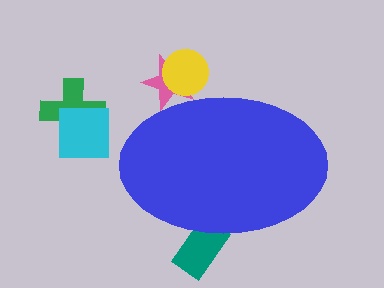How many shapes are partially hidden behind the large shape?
3 shapes are partially hidden.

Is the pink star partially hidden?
Yes, the pink star is partially hidden behind the blue ellipse.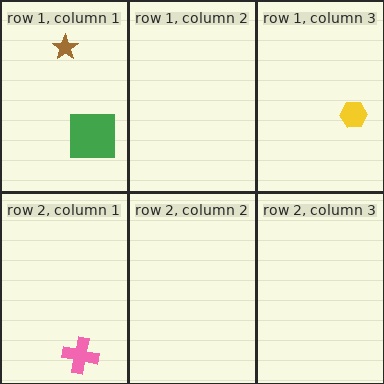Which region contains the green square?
The row 1, column 1 region.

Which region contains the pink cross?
The row 2, column 1 region.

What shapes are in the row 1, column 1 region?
The brown star, the green square.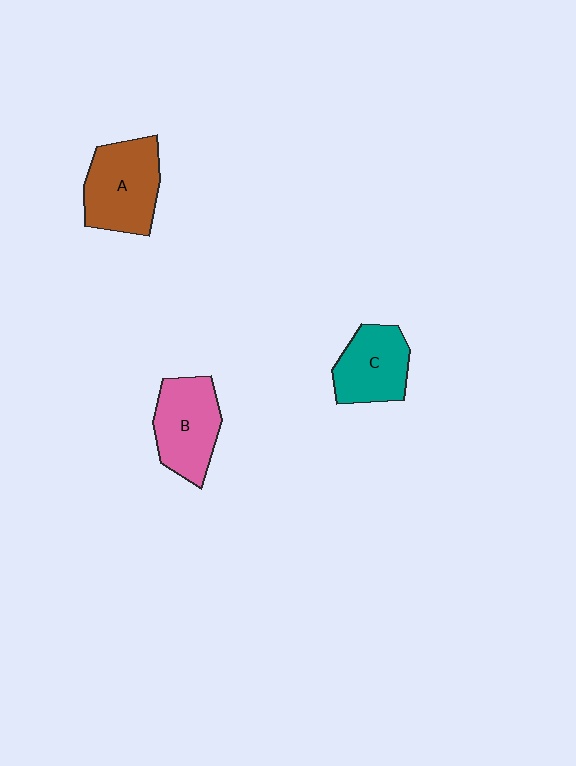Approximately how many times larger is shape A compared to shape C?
Approximately 1.2 times.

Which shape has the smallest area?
Shape C (teal).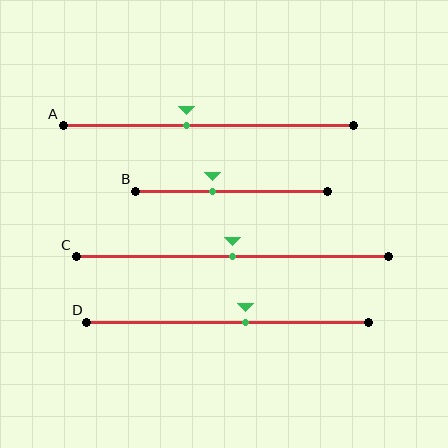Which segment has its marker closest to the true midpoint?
Segment C has its marker closest to the true midpoint.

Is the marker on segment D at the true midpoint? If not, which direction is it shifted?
No, the marker on segment D is shifted to the right by about 6% of the segment length.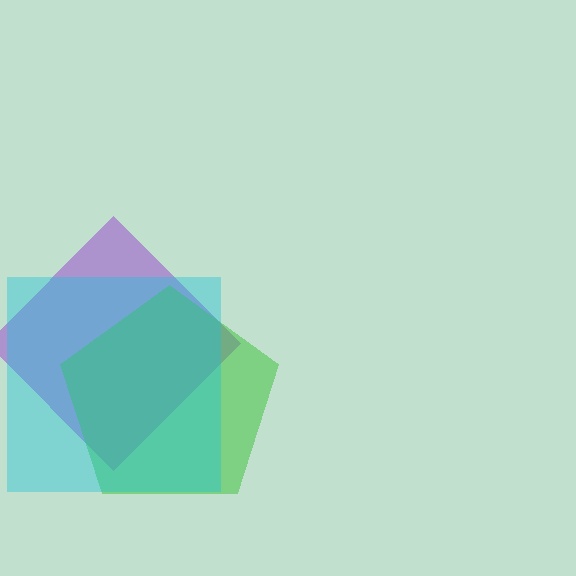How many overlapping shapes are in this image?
There are 3 overlapping shapes in the image.